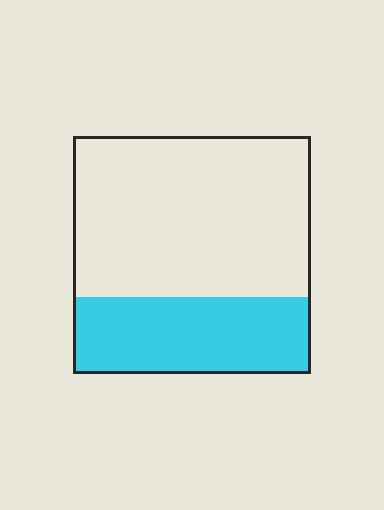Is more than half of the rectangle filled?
No.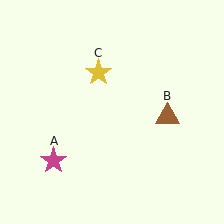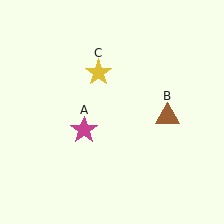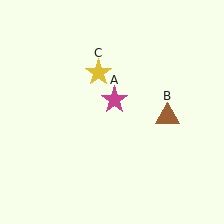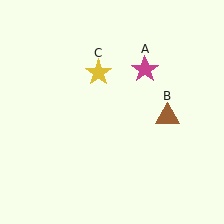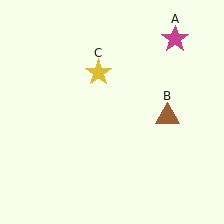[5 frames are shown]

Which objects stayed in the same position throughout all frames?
Brown triangle (object B) and yellow star (object C) remained stationary.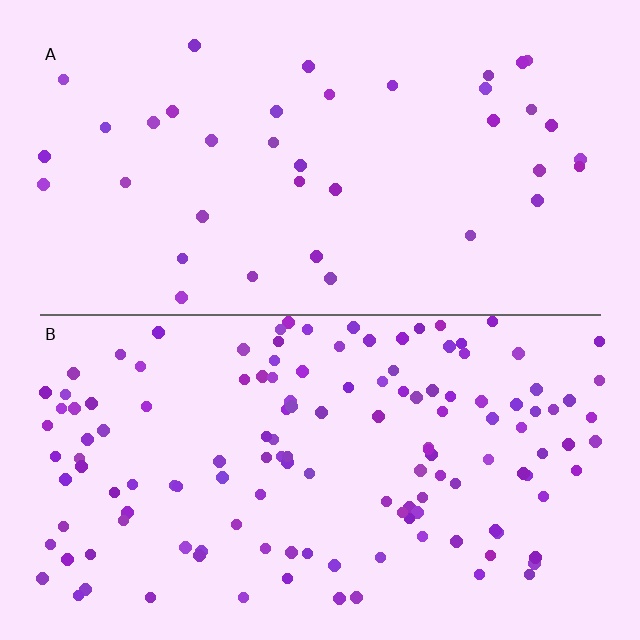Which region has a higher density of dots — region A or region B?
B (the bottom).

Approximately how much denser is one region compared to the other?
Approximately 3.5× — region B over region A.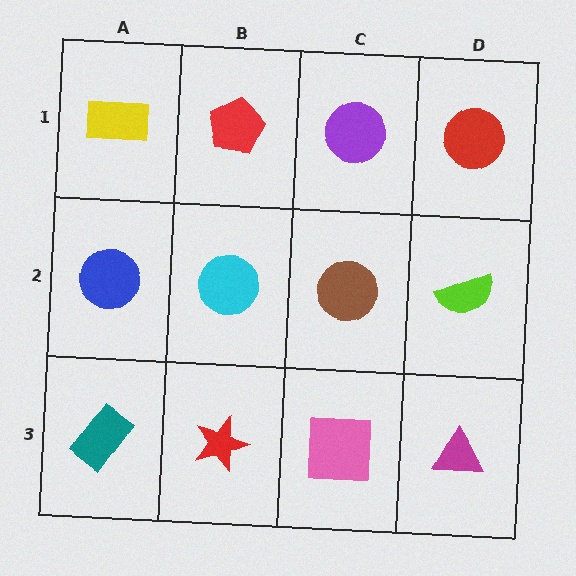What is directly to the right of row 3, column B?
A pink square.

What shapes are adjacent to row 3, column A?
A blue circle (row 2, column A), a red star (row 3, column B).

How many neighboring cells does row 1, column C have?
3.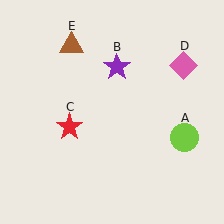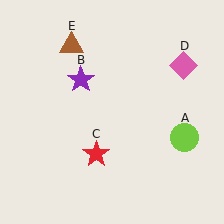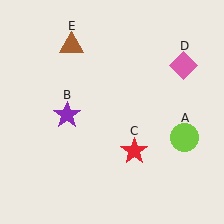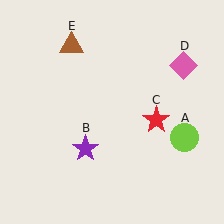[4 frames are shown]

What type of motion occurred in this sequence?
The purple star (object B), red star (object C) rotated counterclockwise around the center of the scene.